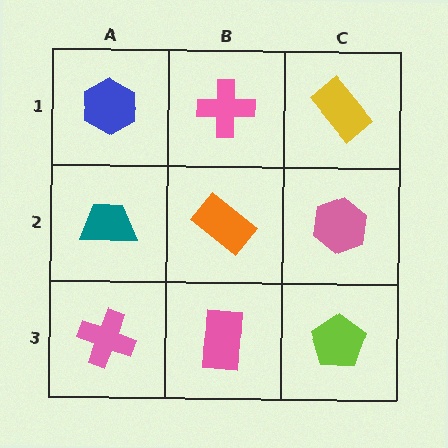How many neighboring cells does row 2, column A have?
3.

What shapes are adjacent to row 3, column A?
A teal trapezoid (row 2, column A), a pink rectangle (row 3, column B).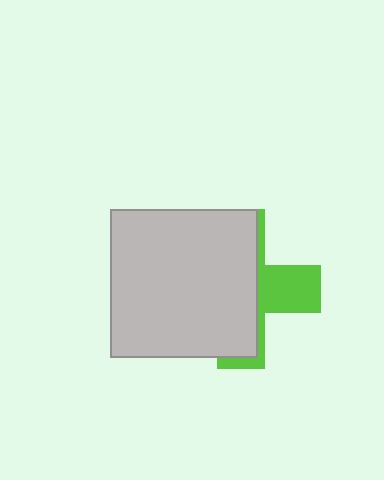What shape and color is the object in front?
The object in front is a light gray square.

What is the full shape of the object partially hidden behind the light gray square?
The partially hidden object is a lime cross.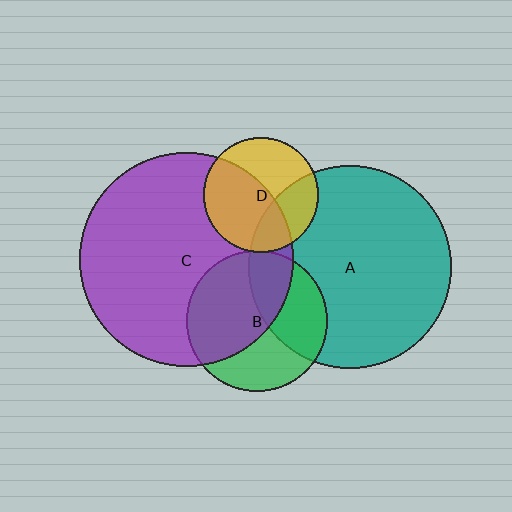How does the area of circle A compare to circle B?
Approximately 2.1 times.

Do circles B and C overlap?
Yes.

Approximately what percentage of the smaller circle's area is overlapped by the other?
Approximately 55%.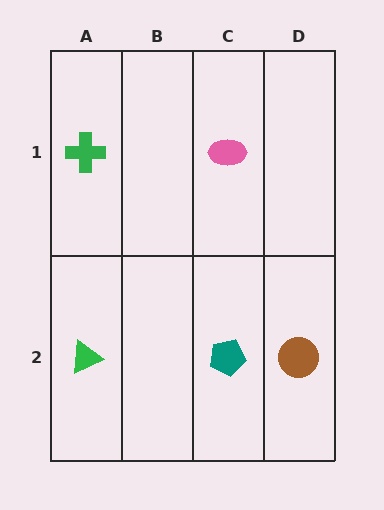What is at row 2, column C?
A teal pentagon.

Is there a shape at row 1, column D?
No, that cell is empty.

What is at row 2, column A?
A green triangle.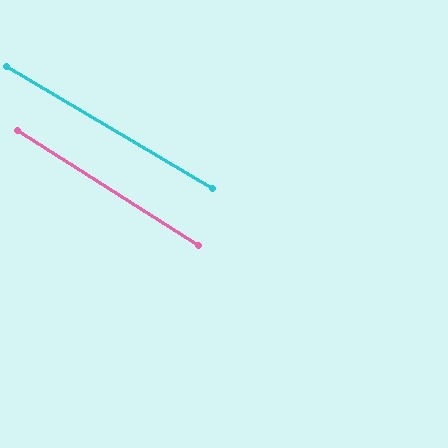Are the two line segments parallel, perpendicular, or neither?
Parallel — their directions differ by only 1.9°.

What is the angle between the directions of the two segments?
Approximately 2 degrees.